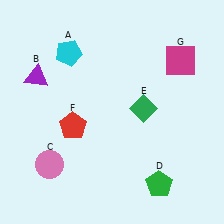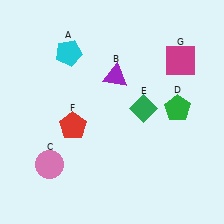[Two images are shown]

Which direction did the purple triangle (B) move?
The purple triangle (B) moved right.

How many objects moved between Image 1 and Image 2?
2 objects moved between the two images.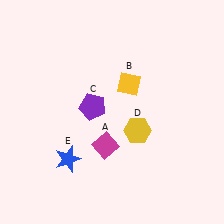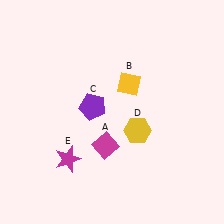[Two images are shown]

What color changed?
The star (E) changed from blue in Image 1 to magenta in Image 2.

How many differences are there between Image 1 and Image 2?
There is 1 difference between the two images.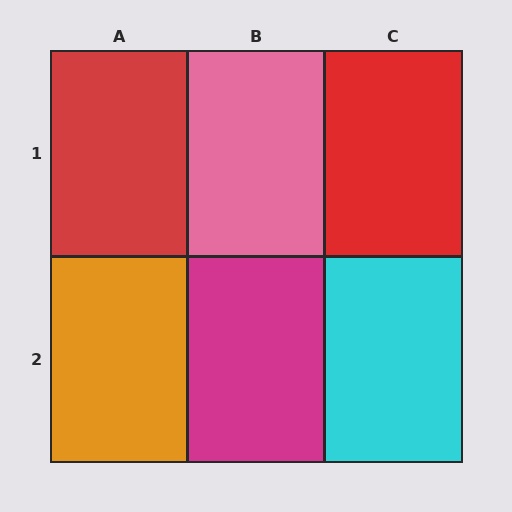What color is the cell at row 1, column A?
Red.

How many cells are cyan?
1 cell is cyan.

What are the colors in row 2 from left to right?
Orange, magenta, cyan.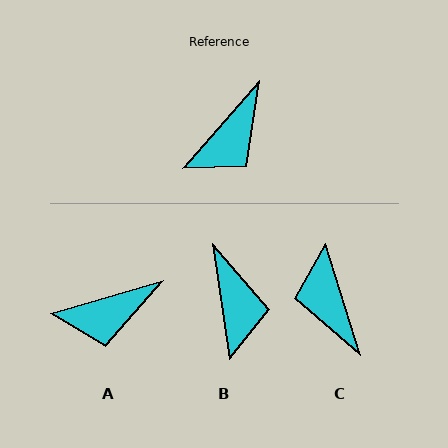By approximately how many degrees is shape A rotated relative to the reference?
Approximately 32 degrees clockwise.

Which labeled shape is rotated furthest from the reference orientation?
C, about 121 degrees away.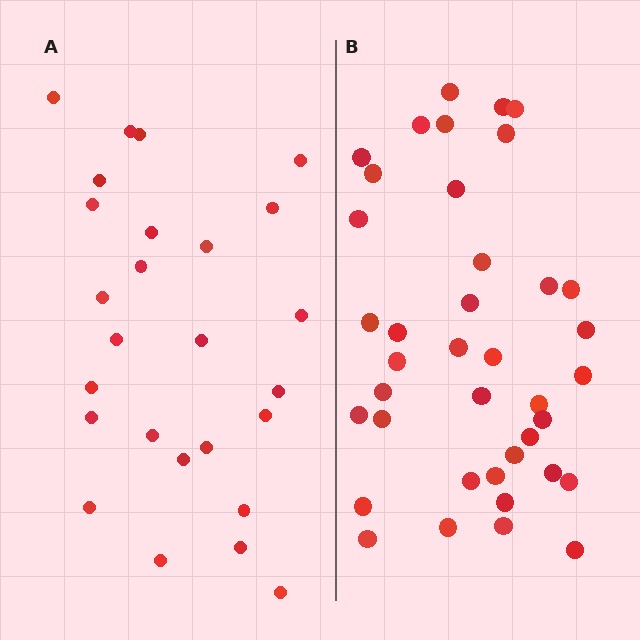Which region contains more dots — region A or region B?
Region B (the right region) has more dots.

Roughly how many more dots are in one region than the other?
Region B has approximately 15 more dots than region A.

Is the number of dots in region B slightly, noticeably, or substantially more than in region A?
Region B has substantially more. The ratio is roughly 1.5 to 1.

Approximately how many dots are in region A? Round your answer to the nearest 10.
About 30 dots. (The exact count is 26, which rounds to 30.)